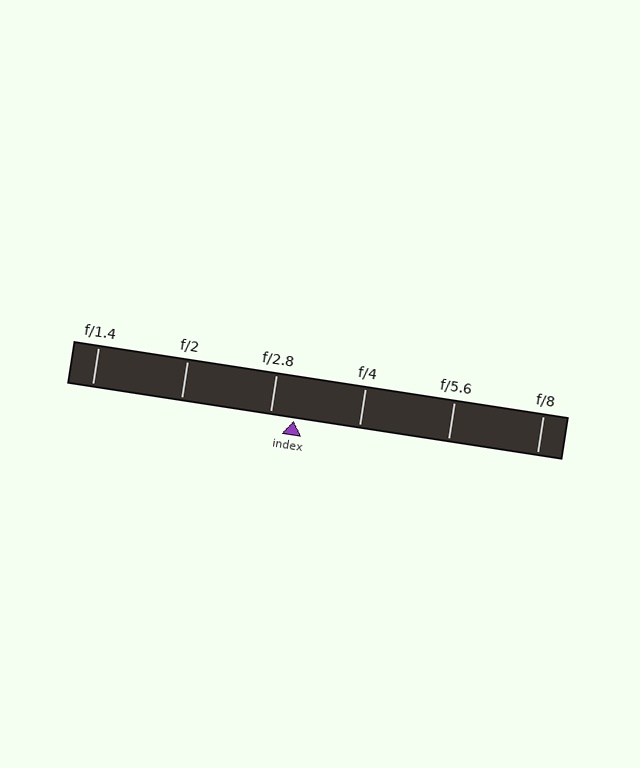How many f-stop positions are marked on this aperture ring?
There are 6 f-stop positions marked.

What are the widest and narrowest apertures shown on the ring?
The widest aperture shown is f/1.4 and the narrowest is f/8.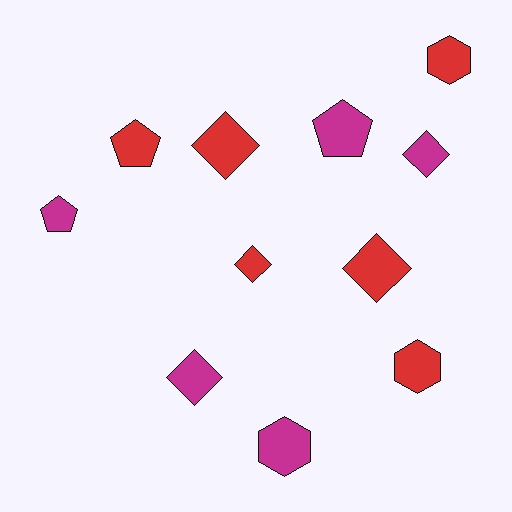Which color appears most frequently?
Red, with 6 objects.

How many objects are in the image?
There are 11 objects.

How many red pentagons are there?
There is 1 red pentagon.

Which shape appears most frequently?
Diamond, with 5 objects.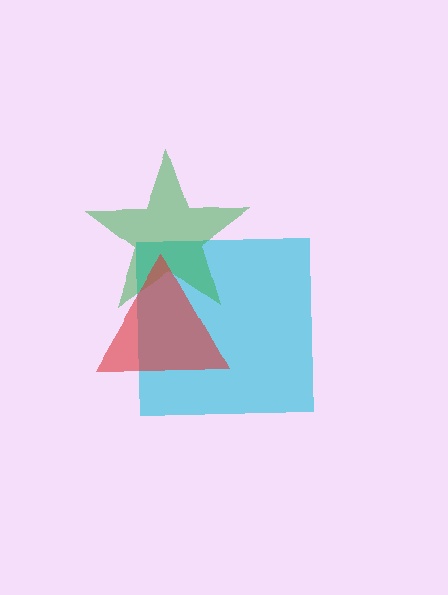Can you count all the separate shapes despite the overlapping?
Yes, there are 3 separate shapes.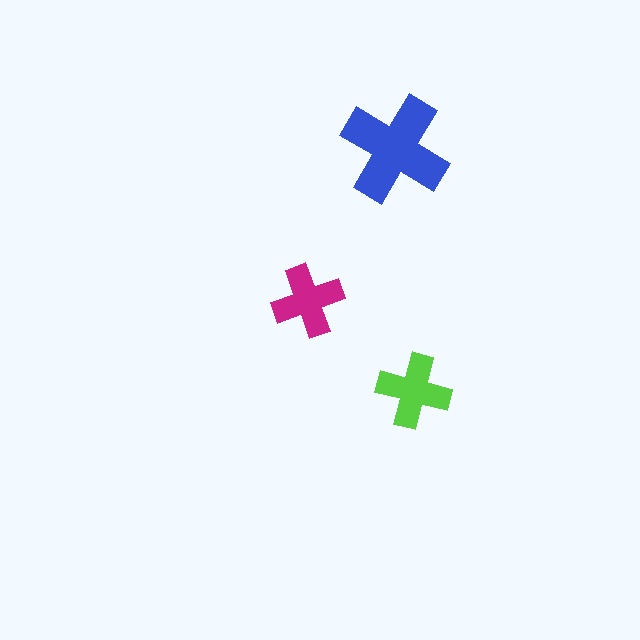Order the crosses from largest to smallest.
the blue one, the lime one, the magenta one.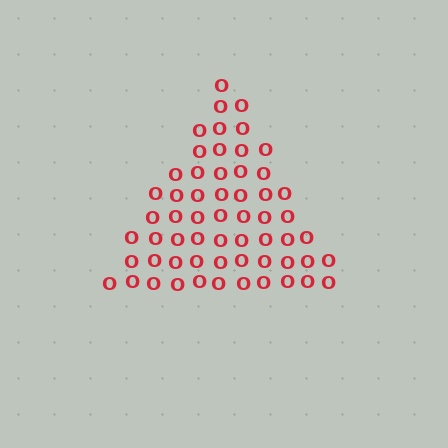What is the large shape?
The large shape is a triangle.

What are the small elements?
The small elements are letter O's.